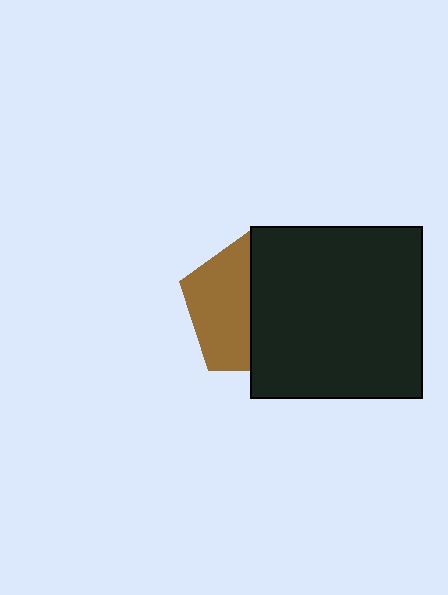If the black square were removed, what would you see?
You would see the complete brown pentagon.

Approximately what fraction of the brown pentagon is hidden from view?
Roughly 55% of the brown pentagon is hidden behind the black square.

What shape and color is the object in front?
The object in front is a black square.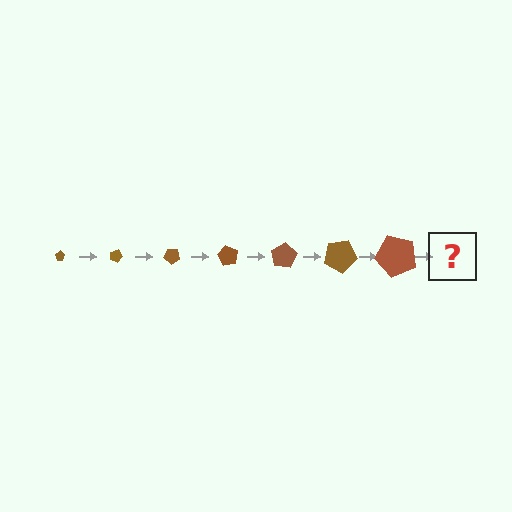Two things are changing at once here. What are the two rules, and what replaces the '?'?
The two rules are that the pentagon grows larger each step and it rotates 20 degrees each step. The '?' should be a pentagon, larger than the previous one and rotated 140 degrees from the start.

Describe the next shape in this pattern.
It should be a pentagon, larger than the previous one and rotated 140 degrees from the start.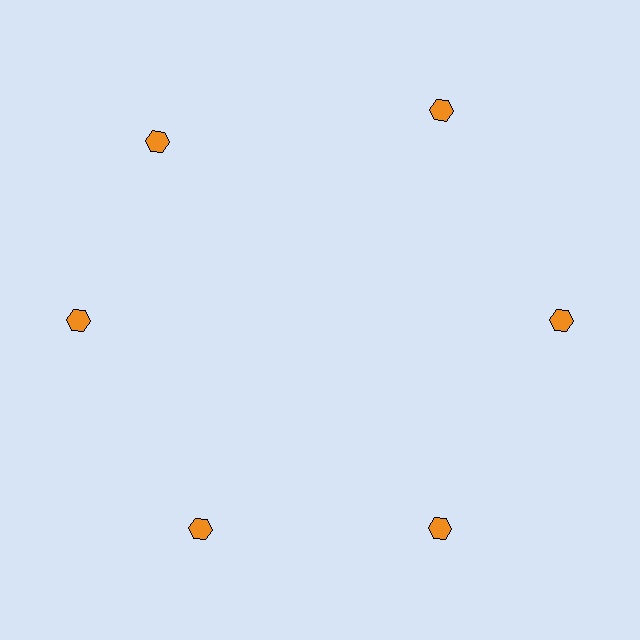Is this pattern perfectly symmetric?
No. The 6 orange hexagons are arranged in a ring, but one element near the 11 o'clock position is rotated out of alignment along the ring, breaking the 6-fold rotational symmetry.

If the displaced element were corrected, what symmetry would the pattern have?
It would have 6-fold rotational symmetry — the pattern would map onto itself every 60 degrees.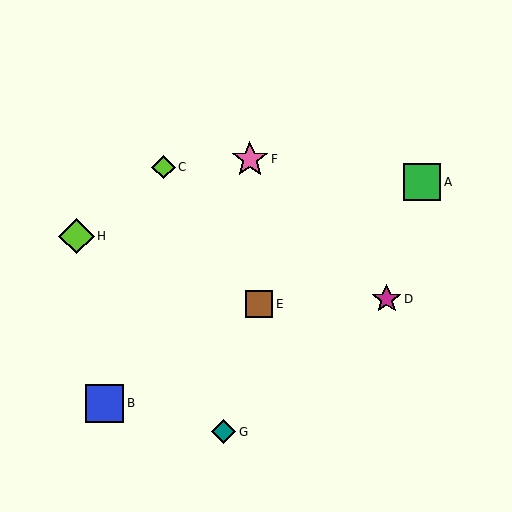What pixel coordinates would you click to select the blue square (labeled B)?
Click at (104, 403) to select the blue square B.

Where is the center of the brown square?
The center of the brown square is at (259, 304).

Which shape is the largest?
The blue square (labeled B) is the largest.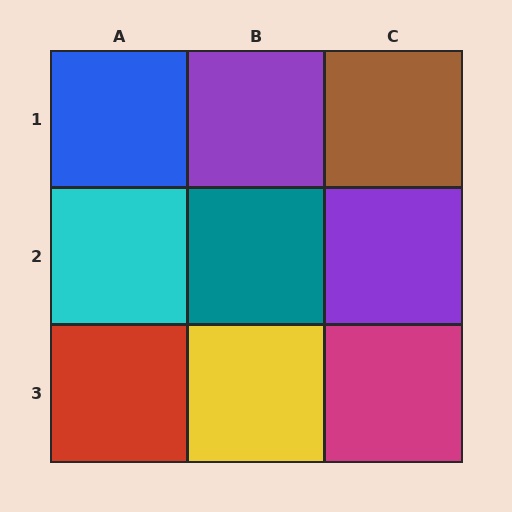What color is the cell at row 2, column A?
Cyan.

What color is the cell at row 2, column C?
Purple.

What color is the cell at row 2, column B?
Teal.